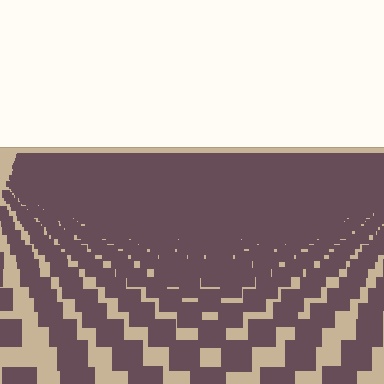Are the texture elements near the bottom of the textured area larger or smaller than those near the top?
Larger. Near the bottom, elements are closer to the viewer and appear at a bigger on-screen size.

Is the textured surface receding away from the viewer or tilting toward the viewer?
The surface is receding away from the viewer. Texture elements get smaller and denser toward the top.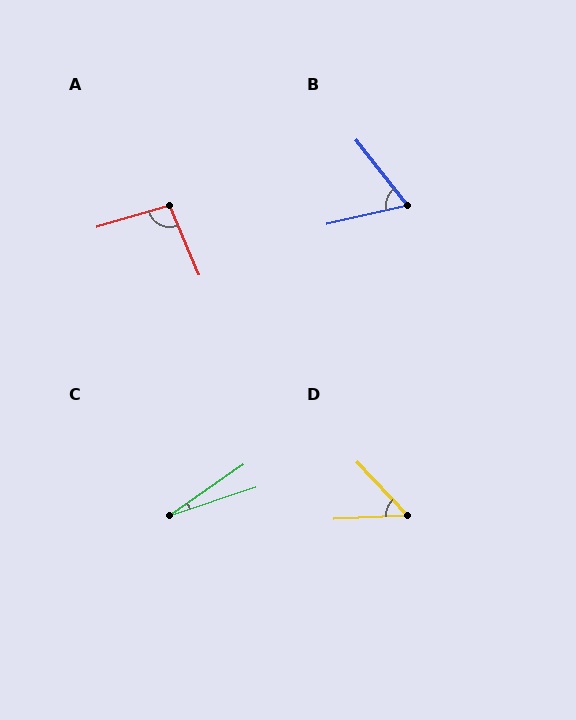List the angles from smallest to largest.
C (16°), D (50°), B (65°), A (96°).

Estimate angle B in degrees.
Approximately 65 degrees.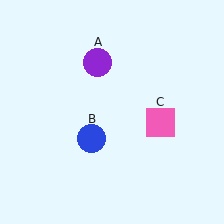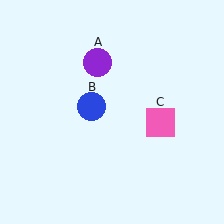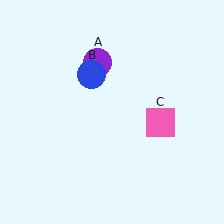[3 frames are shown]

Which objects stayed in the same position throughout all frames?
Purple circle (object A) and pink square (object C) remained stationary.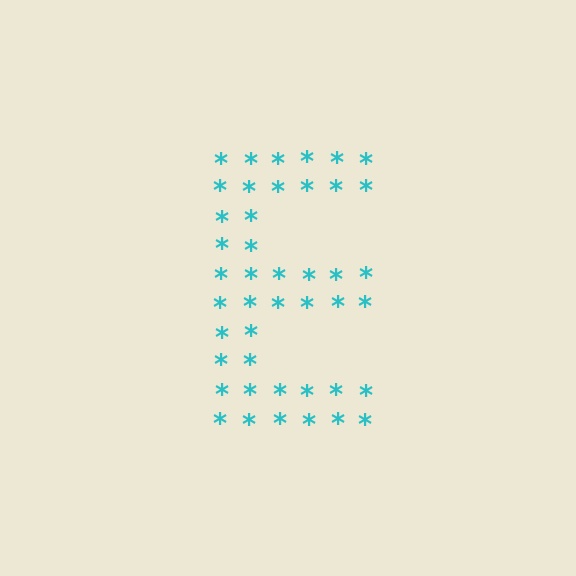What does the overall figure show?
The overall figure shows the letter E.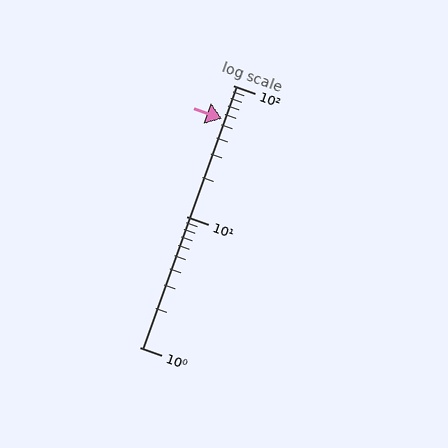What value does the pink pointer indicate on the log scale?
The pointer indicates approximately 56.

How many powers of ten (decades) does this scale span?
The scale spans 2 decades, from 1 to 100.